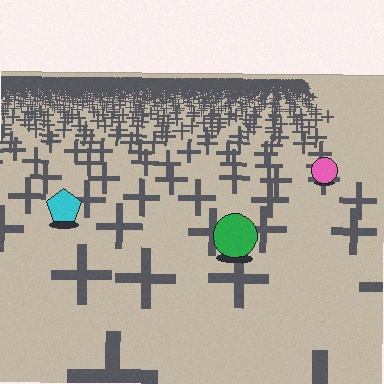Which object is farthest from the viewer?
The pink circle is farthest from the viewer. It appears smaller and the ground texture around it is denser.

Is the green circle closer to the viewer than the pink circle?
Yes. The green circle is closer — you can tell from the texture gradient: the ground texture is coarser near it.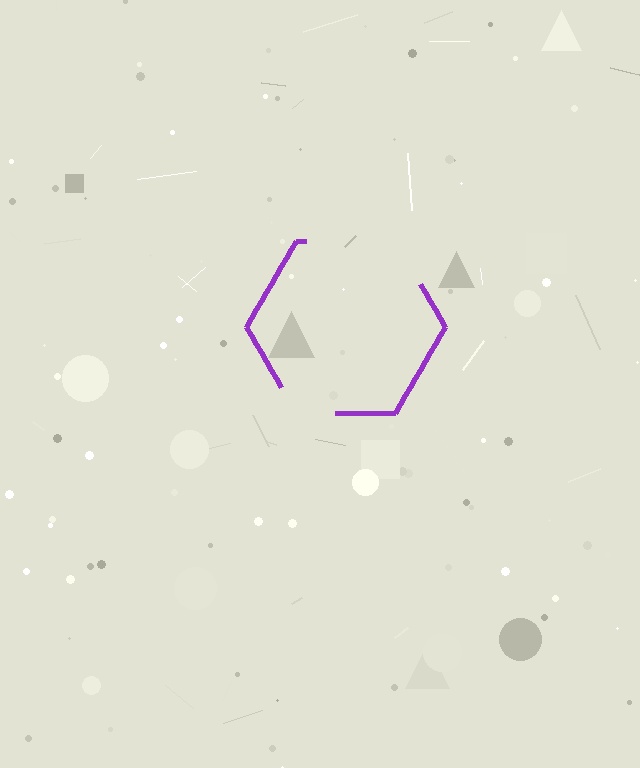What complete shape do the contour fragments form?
The contour fragments form a hexagon.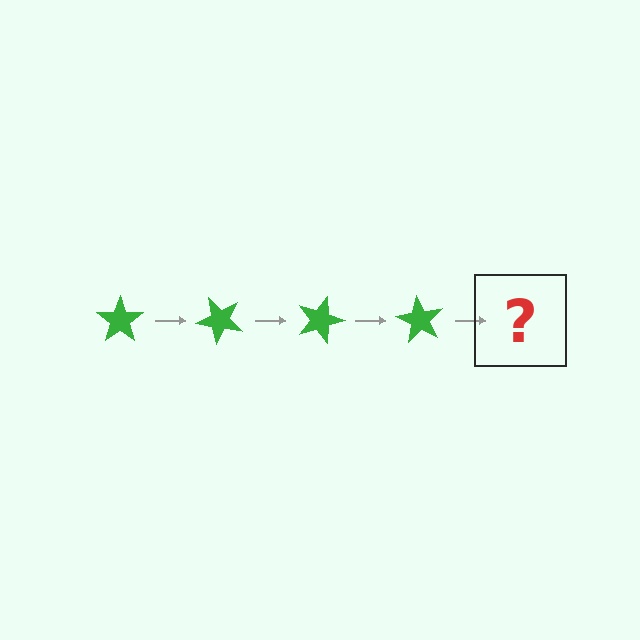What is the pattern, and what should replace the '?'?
The pattern is that the star rotates 45 degrees each step. The '?' should be a green star rotated 180 degrees.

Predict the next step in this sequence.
The next step is a green star rotated 180 degrees.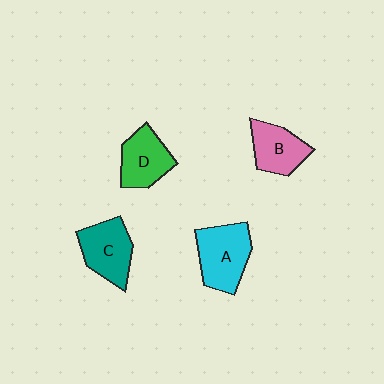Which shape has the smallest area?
Shape B (pink).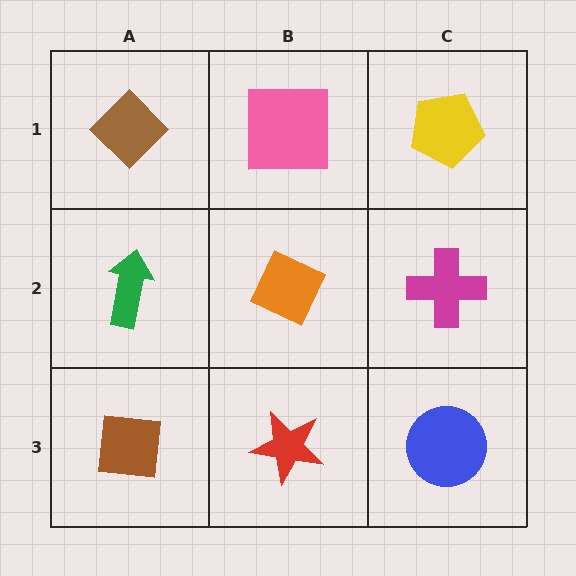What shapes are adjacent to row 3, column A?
A green arrow (row 2, column A), a red star (row 3, column B).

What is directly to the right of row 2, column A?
An orange diamond.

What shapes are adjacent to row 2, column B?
A pink square (row 1, column B), a red star (row 3, column B), a green arrow (row 2, column A), a magenta cross (row 2, column C).